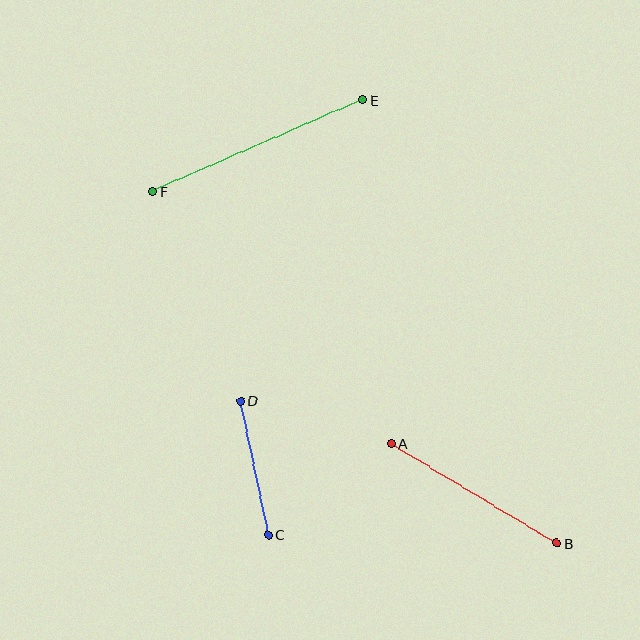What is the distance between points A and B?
The distance is approximately 193 pixels.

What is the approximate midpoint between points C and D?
The midpoint is at approximately (255, 468) pixels.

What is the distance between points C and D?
The distance is approximately 137 pixels.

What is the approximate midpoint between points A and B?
The midpoint is at approximately (474, 493) pixels.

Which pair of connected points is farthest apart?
Points E and F are farthest apart.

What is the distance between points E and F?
The distance is approximately 229 pixels.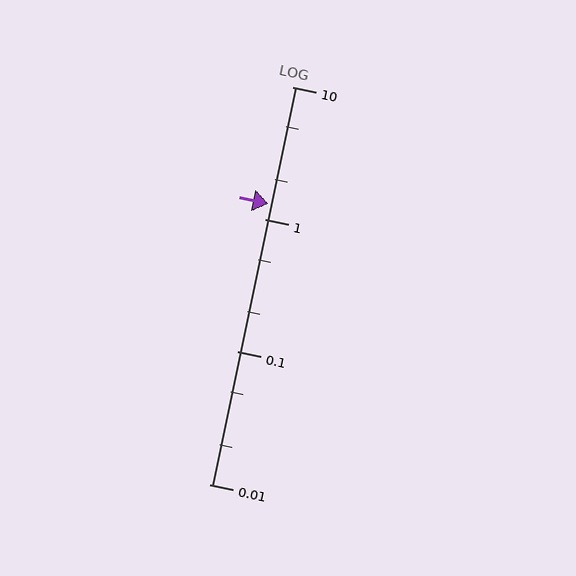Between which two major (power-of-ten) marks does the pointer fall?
The pointer is between 1 and 10.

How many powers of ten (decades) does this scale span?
The scale spans 3 decades, from 0.01 to 10.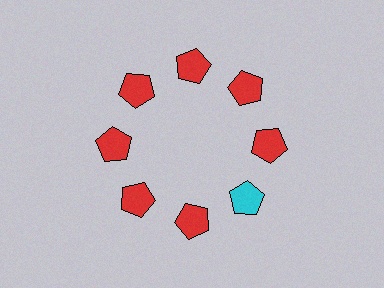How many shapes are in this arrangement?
There are 8 shapes arranged in a ring pattern.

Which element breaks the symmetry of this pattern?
The cyan pentagon at roughly the 4 o'clock position breaks the symmetry. All other shapes are red pentagons.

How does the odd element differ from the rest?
It has a different color: cyan instead of red.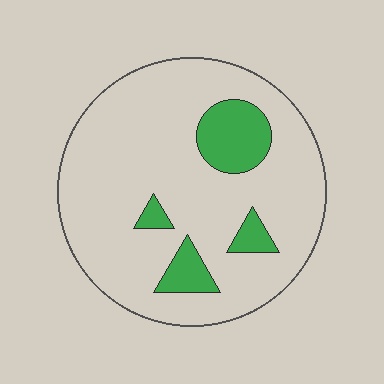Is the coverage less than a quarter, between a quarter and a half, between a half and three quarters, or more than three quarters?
Less than a quarter.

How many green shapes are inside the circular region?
4.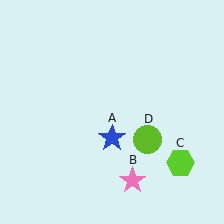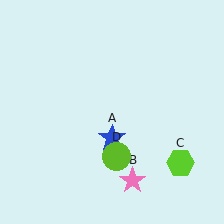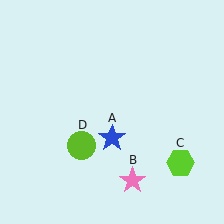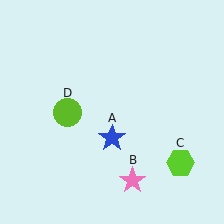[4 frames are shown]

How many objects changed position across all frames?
1 object changed position: lime circle (object D).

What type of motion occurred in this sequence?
The lime circle (object D) rotated clockwise around the center of the scene.